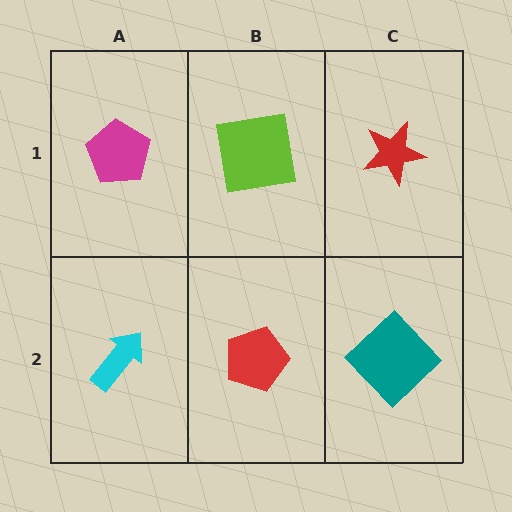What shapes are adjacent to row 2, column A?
A magenta pentagon (row 1, column A), a red pentagon (row 2, column B).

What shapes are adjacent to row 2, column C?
A red star (row 1, column C), a red pentagon (row 2, column B).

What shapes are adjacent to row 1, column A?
A cyan arrow (row 2, column A), a lime square (row 1, column B).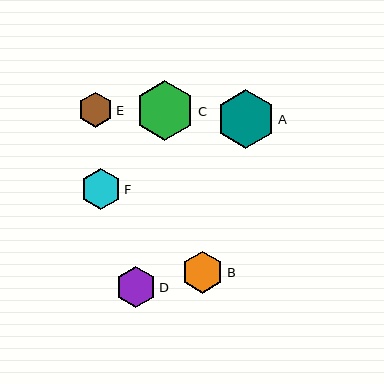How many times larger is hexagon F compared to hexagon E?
Hexagon F is approximately 1.1 times the size of hexagon E.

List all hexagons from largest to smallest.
From largest to smallest: C, A, B, D, F, E.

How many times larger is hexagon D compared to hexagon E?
Hexagon D is approximately 1.1 times the size of hexagon E.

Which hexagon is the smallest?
Hexagon E is the smallest with a size of approximately 36 pixels.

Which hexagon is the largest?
Hexagon C is the largest with a size of approximately 60 pixels.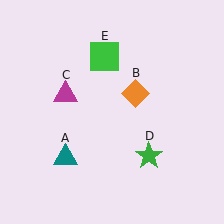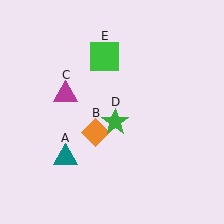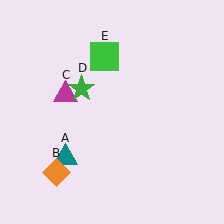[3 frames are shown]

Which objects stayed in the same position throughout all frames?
Teal triangle (object A) and magenta triangle (object C) and green square (object E) remained stationary.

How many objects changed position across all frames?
2 objects changed position: orange diamond (object B), green star (object D).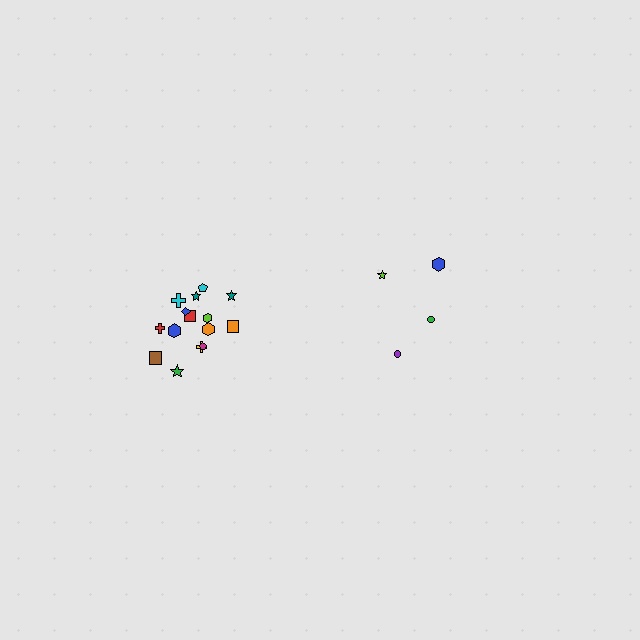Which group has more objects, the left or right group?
The left group.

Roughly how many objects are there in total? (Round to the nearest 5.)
Roughly 20 objects in total.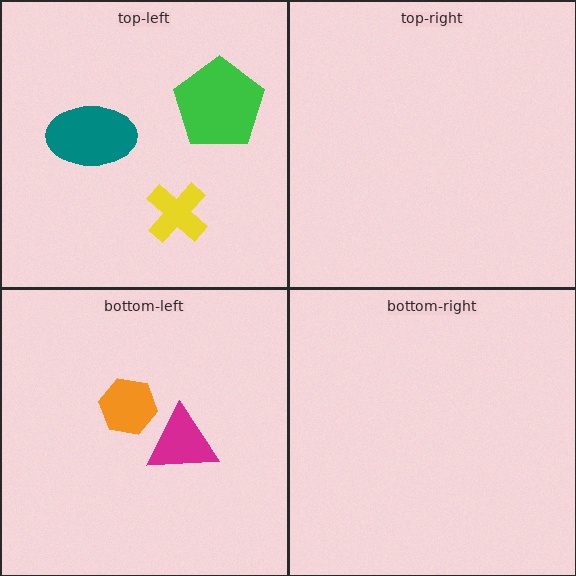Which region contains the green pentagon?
The top-left region.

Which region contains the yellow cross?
The top-left region.